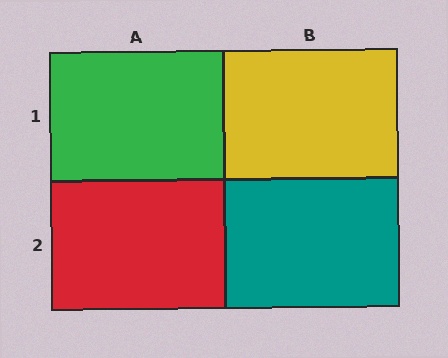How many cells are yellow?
1 cell is yellow.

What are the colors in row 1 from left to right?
Green, yellow.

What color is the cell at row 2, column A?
Red.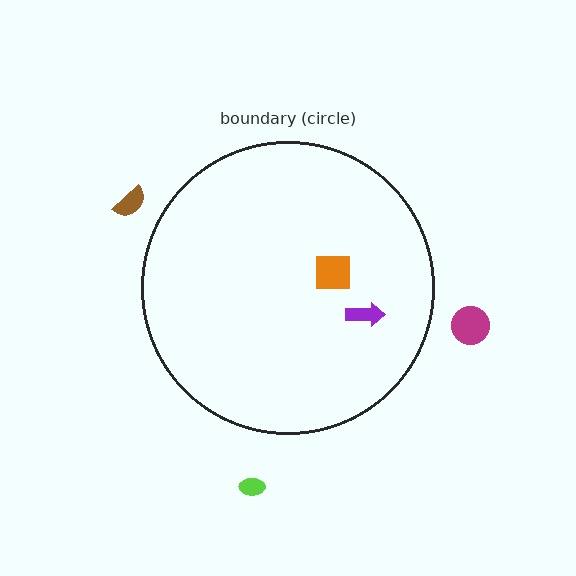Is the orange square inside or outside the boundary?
Inside.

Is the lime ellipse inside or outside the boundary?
Outside.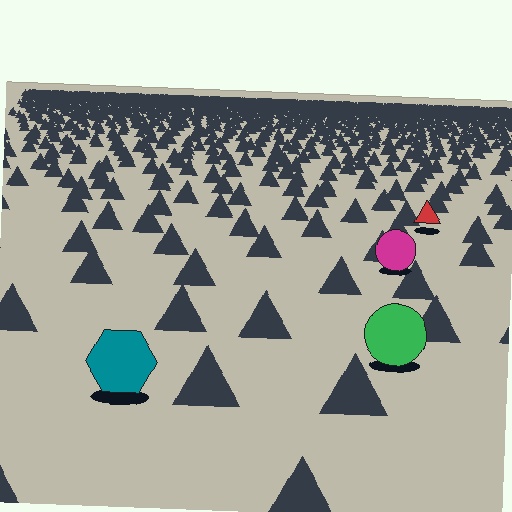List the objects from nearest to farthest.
From nearest to farthest: the teal hexagon, the green circle, the magenta circle, the red triangle.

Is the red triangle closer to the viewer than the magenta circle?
No. The magenta circle is closer — you can tell from the texture gradient: the ground texture is coarser near it.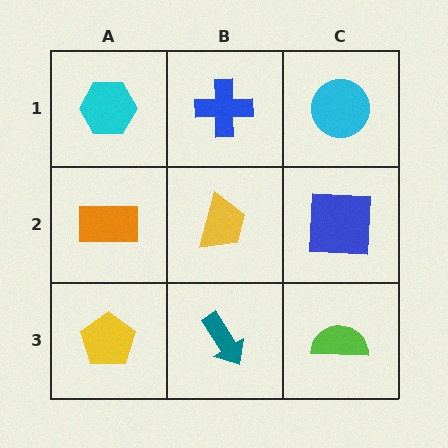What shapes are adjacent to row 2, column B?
A blue cross (row 1, column B), a teal arrow (row 3, column B), an orange rectangle (row 2, column A), a blue square (row 2, column C).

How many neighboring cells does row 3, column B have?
3.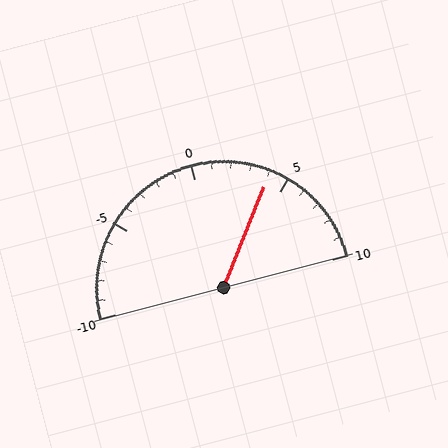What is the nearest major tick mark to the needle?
The nearest major tick mark is 5.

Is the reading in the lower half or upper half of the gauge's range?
The reading is in the upper half of the range (-10 to 10).